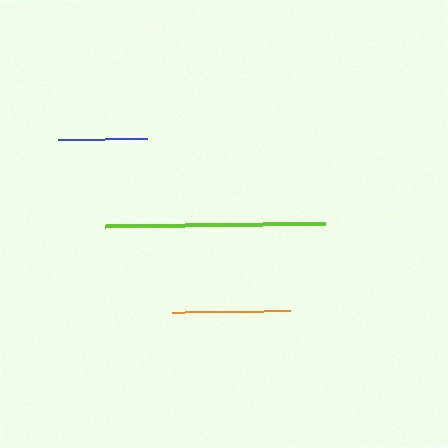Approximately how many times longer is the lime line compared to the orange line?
The lime line is approximately 1.9 times the length of the orange line.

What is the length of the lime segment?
The lime segment is approximately 220 pixels long.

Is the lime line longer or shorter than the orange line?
The lime line is longer than the orange line.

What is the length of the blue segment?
The blue segment is approximately 89 pixels long.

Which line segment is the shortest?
The blue line is the shortest at approximately 89 pixels.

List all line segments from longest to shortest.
From longest to shortest: lime, orange, blue.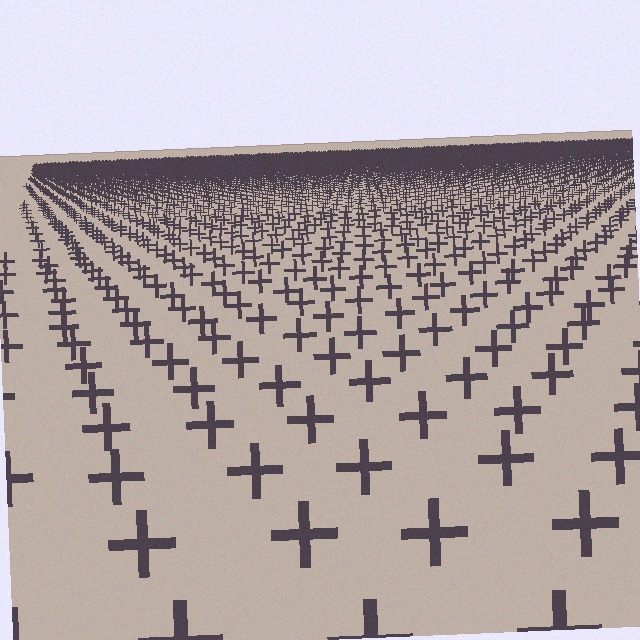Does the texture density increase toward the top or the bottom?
Density increases toward the top.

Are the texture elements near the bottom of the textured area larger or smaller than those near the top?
Larger. Near the bottom, elements are closer to the viewer and appear at a bigger on-screen size.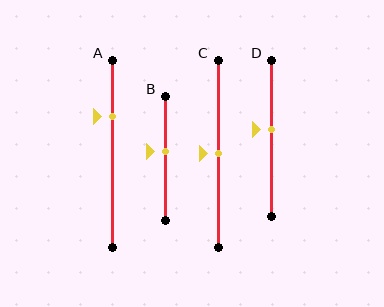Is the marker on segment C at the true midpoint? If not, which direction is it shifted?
Yes, the marker on segment C is at the true midpoint.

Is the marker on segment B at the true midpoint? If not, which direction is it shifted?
No, the marker on segment B is shifted upward by about 6% of the segment length.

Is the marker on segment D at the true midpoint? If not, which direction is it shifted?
No, the marker on segment D is shifted upward by about 6% of the segment length.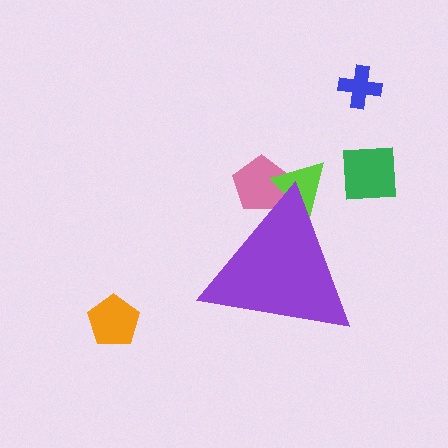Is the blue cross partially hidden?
No, the blue cross is fully visible.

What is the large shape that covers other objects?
A purple triangle.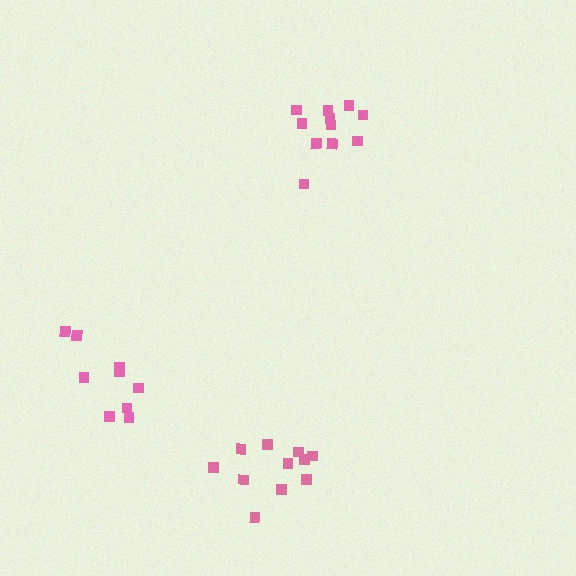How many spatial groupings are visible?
There are 3 spatial groupings.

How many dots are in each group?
Group 1: 11 dots, Group 2: 9 dots, Group 3: 11 dots (31 total).